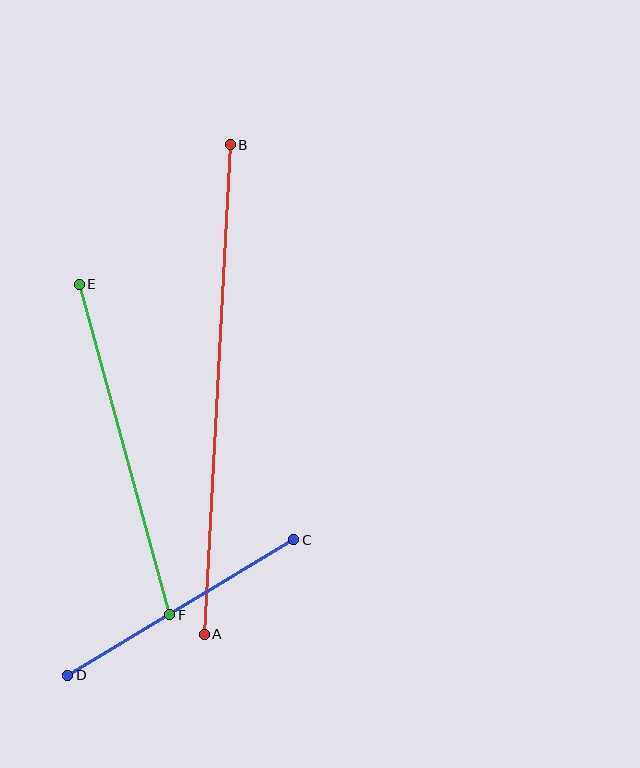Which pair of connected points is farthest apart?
Points A and B are farthest apart.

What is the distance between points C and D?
The distance is approximately 263 pixels.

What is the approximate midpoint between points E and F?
The midpoint is at approximately (125, 449) pixels.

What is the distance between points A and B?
The distance is approximately 490 pixels.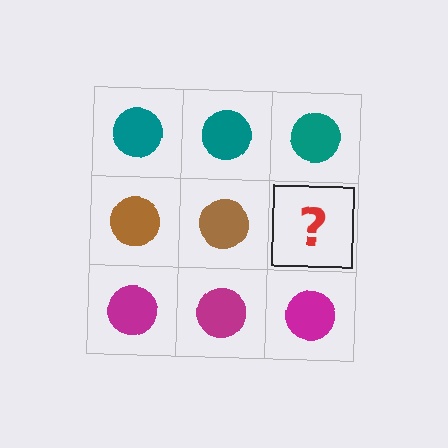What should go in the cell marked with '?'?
The missing cell should contain a brown circle.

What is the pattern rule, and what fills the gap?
The rule is that each row has a consistent color. The gap should be filled with a brown circle.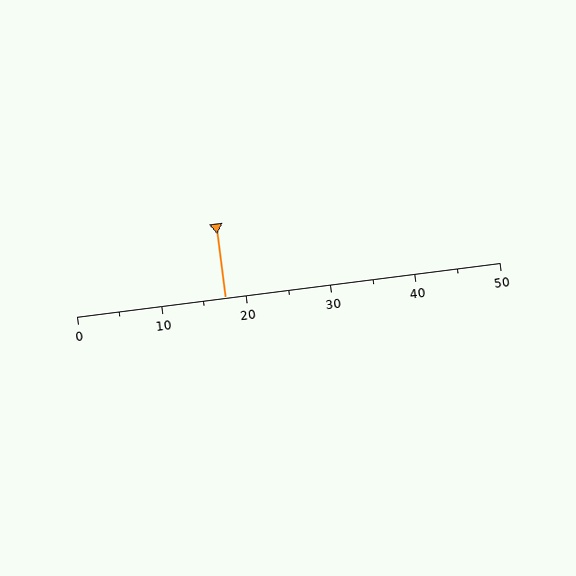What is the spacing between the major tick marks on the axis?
The major ticks are spaced 10 apart.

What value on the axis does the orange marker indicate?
The marker indicates approximately 17.5.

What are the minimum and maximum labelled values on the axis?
The axis runs from 0 to 50.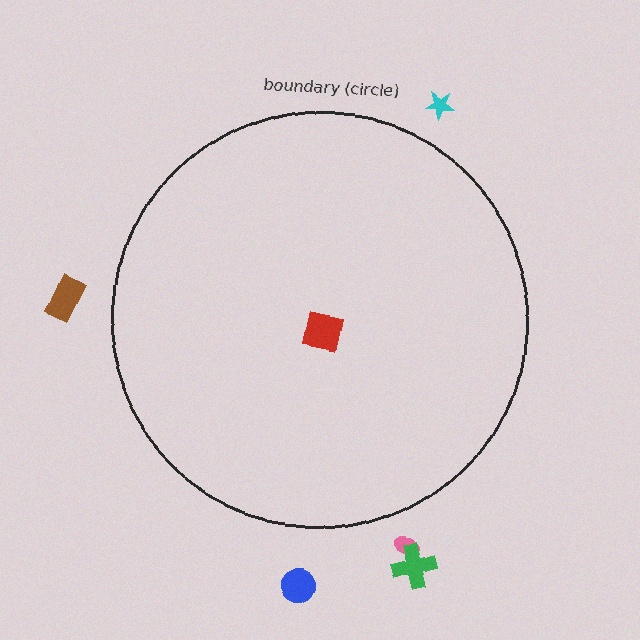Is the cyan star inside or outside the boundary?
Outside.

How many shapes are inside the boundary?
1 inside, 5 outside.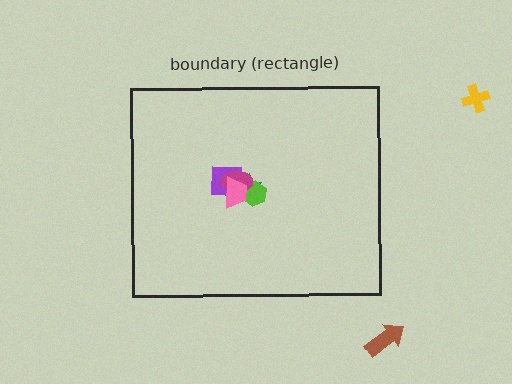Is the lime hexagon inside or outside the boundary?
Inside.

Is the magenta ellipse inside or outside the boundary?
Inside.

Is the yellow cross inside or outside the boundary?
Outside.